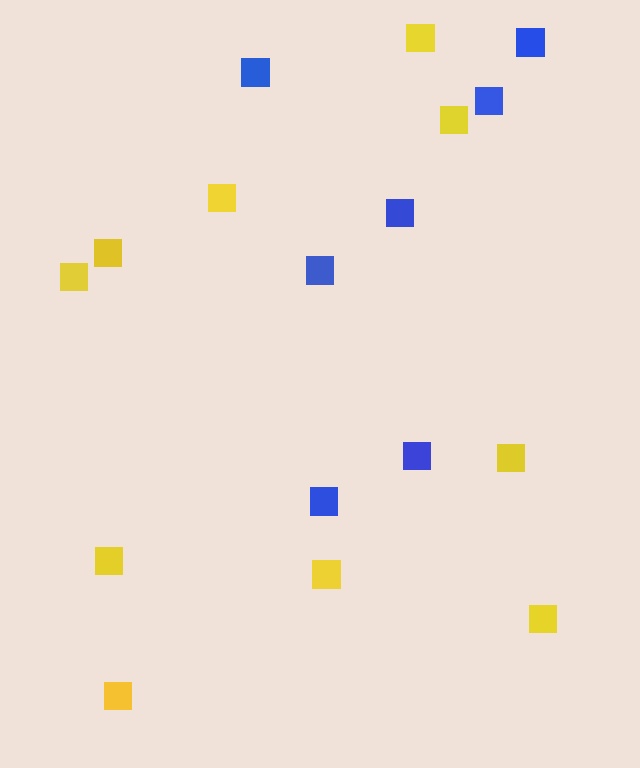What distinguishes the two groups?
There are 2 groups: one group of yellow squares (10) and one group of blue squares (7).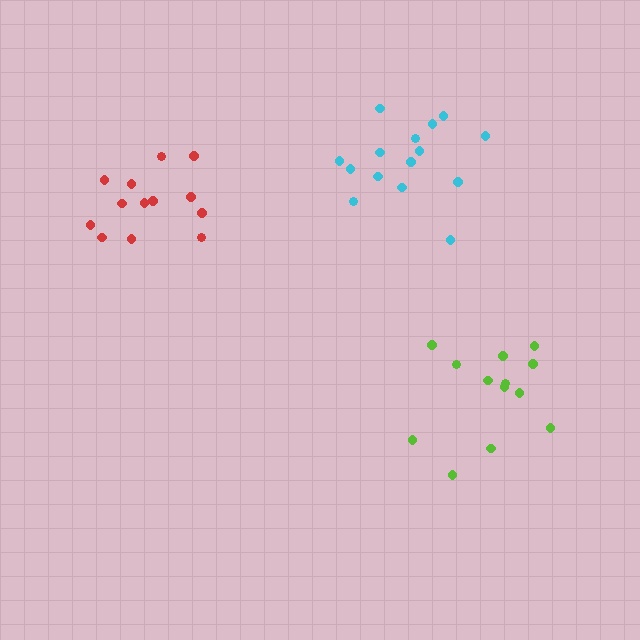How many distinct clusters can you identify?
There are 3 distinct clusters.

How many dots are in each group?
Group 1: 13 dots, Group 2: 15 dots, Group 3: 13 dots (41 total).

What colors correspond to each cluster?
The clusters are colored: red, cyan, lime.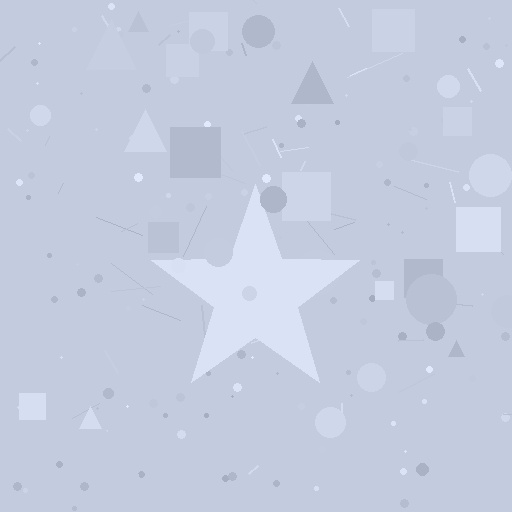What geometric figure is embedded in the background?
A star is embedded in the background.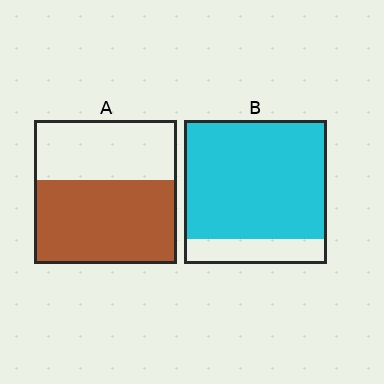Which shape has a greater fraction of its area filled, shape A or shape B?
Shape B.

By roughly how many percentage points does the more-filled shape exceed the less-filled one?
By roughly 25 percentage points (B over A).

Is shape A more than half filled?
Yes.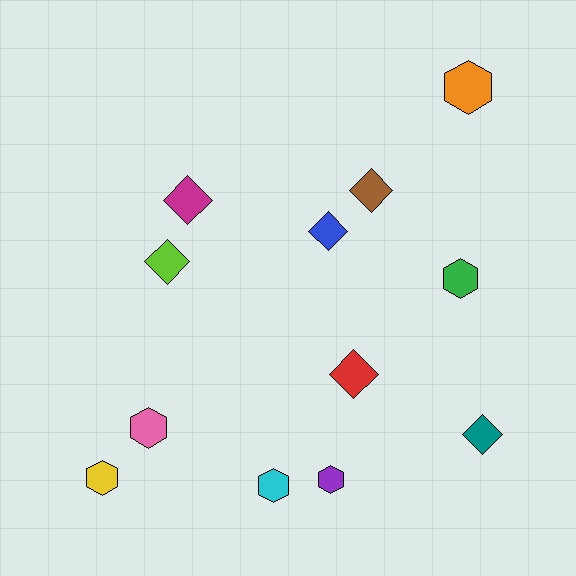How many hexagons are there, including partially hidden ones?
There are 6 hexagons.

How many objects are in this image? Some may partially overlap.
There are 12 objects.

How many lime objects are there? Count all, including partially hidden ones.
There is 1 lime object.